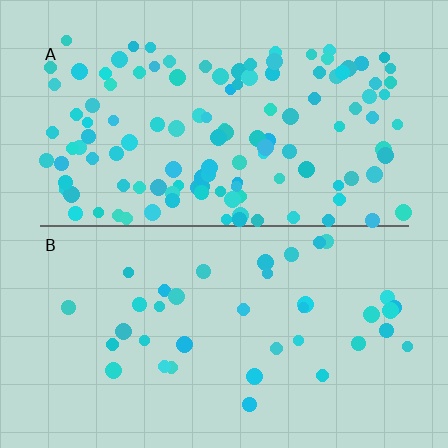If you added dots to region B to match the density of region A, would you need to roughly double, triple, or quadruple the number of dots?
Approximately triple.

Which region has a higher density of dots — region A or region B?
A (the top).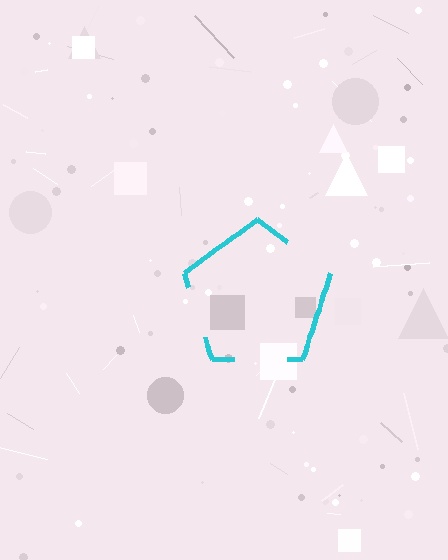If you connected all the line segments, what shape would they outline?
They would outline a pentagon.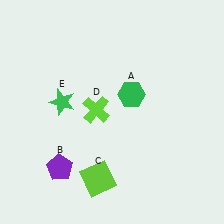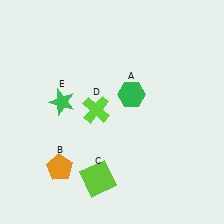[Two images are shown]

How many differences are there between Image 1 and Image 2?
There is 1 difference between the two images.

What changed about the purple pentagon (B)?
In Image 1, B is purple. In Image 2, it changed to orange.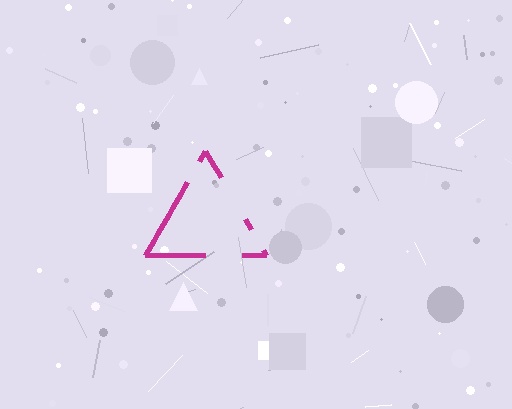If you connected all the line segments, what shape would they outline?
They would outline a triangle.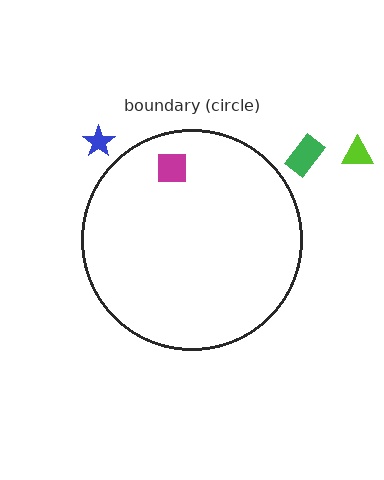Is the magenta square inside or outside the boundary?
Inside.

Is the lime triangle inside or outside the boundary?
Outside.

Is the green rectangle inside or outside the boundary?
Outside.